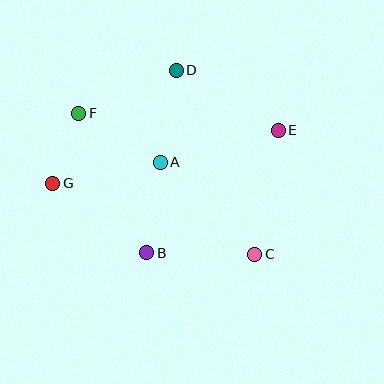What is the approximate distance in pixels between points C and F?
The distance between C and F is approximately 226 pixels.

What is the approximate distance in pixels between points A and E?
The distance between A and E is approximately 122 pixels.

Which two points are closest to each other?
Points F and G are closest to each other.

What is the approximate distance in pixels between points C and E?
The distance between C and E is approximately 126 pixels.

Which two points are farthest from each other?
Points E and G are farthest from each other.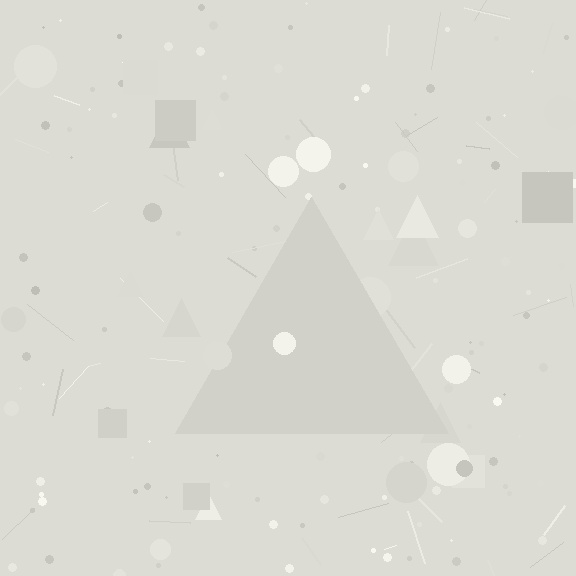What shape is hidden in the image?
A triangle is hidden in the image.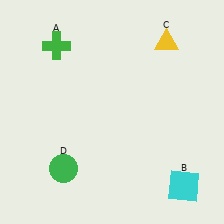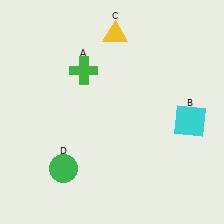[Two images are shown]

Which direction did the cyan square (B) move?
The cyan square (B) moved up.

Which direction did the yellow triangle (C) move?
The yellow triangle (C) moved left.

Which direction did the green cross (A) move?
The green cross (A) moved right.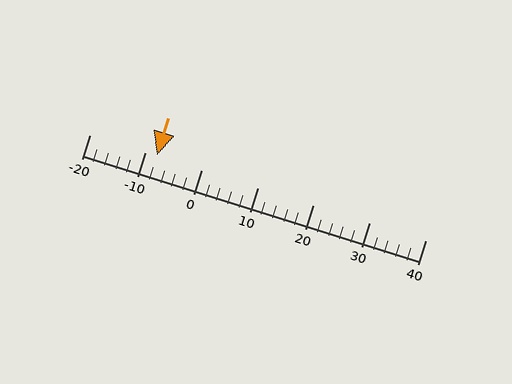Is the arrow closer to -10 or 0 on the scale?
The arrow is closer to -10.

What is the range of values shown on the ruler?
The ruler shows values from -20 to 40.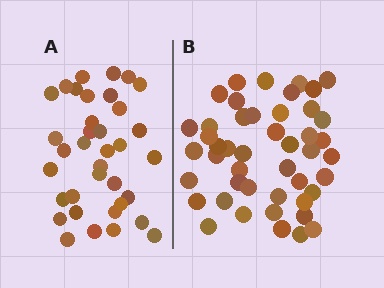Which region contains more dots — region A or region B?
Region B (the right region) has more dots.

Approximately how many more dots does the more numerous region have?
Region B has roughly 10 or so more dots than region A.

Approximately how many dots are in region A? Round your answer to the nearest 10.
About 40 dots. (The exact count is 36, which rounds to 40.)